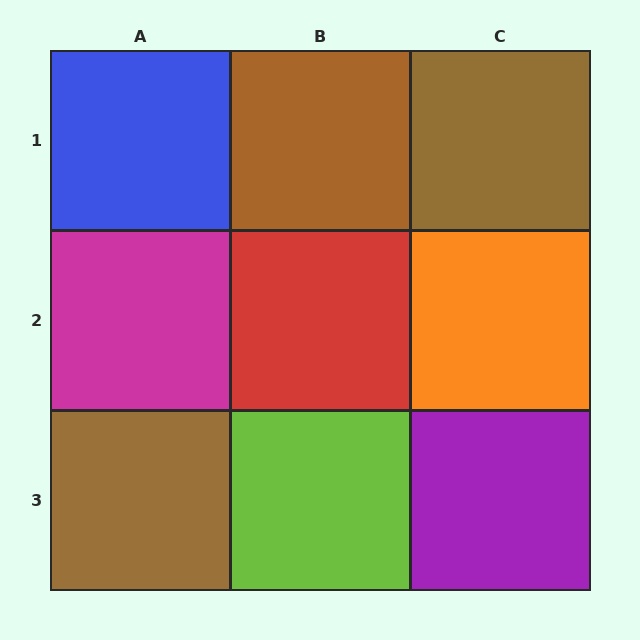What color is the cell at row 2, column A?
Magenta.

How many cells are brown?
3 cells are brown.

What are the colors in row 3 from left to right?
Brown, lime, purple.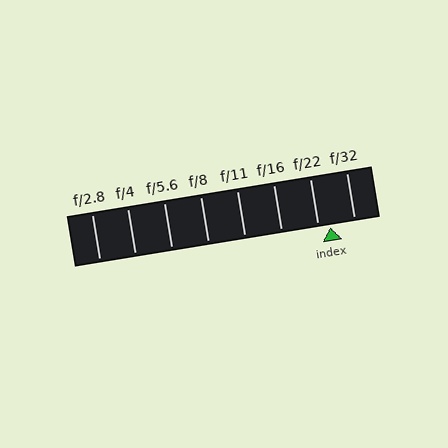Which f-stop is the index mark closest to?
The index mark is closest to f/22.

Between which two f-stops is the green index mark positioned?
The index mark is between f/22 and f/32.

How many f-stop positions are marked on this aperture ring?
There are 8 f-stop positions marked.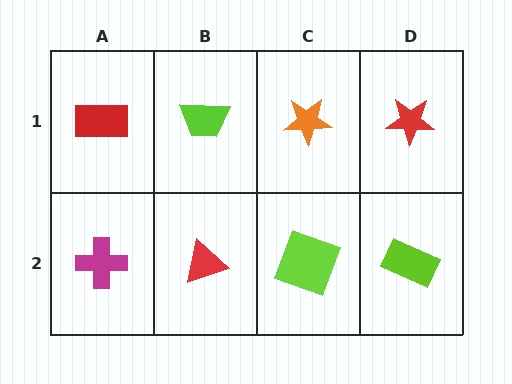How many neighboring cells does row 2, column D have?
2.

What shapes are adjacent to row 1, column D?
A lime rectangle (row 2, column D), an orange star (row 1, column C).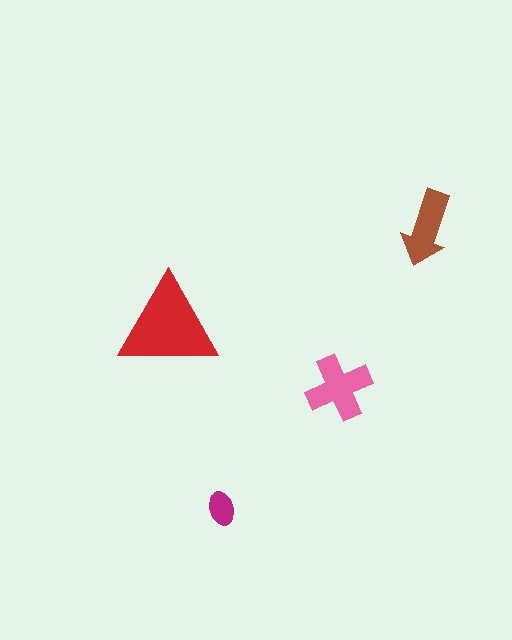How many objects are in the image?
There are 4 objects in the image.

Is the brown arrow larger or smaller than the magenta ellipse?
Larger.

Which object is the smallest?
The magenta ellipse.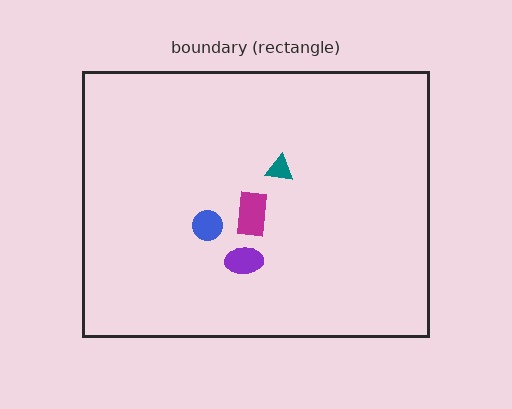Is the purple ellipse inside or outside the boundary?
Inside.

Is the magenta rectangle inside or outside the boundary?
Inside.